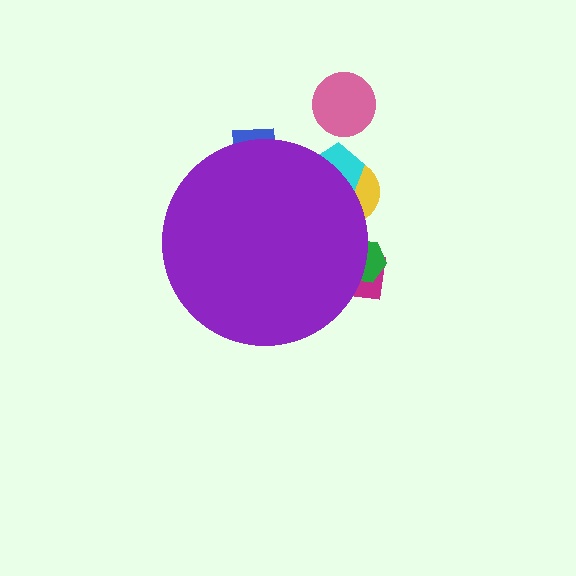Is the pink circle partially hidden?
No, the pink circle is fully visible.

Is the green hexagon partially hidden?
Yes, the green hexagon is partially hidden behind the purple circle.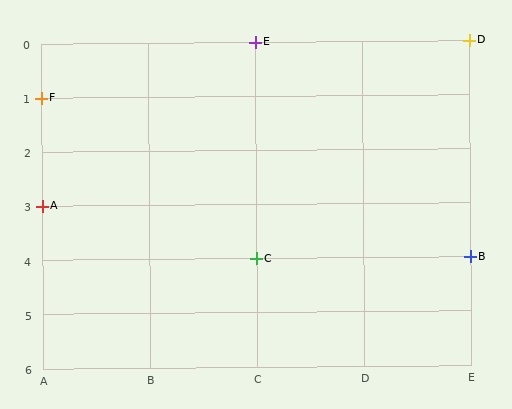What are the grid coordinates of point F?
Point F is at grid coordinates (A, 1).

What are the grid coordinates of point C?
Point C is at grid coordinates (C, 4).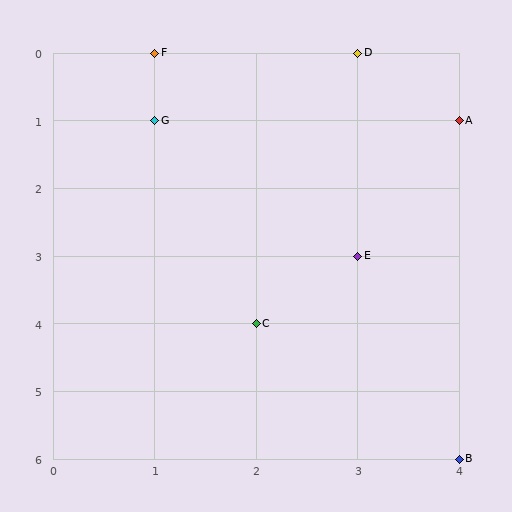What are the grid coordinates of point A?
Point A is at grid coordinates (4, 1).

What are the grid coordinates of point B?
Point B is at grid coordinates (4, 6).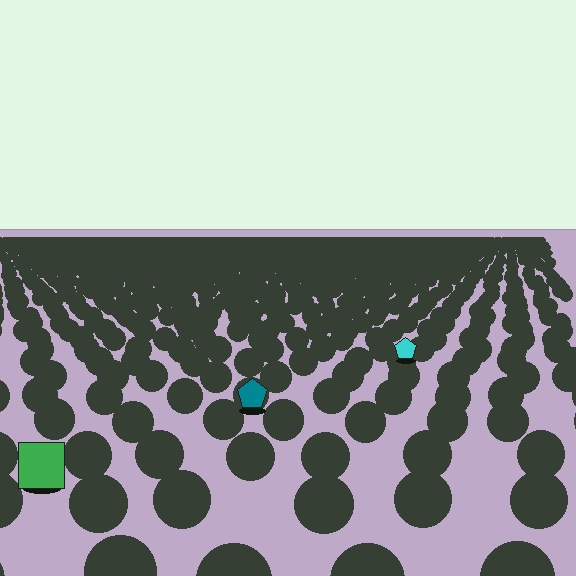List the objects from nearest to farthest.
From nearest to farthest: the green square, the teal pentagon, the cyan pentagon.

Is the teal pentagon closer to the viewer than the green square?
No. The green square is closer — you can tell from the texture gradient: the ground texture is coarser near it.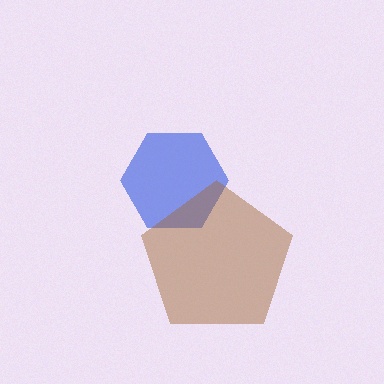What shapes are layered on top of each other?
The layered shapes are: a blue hexagon, a brown pentagon.